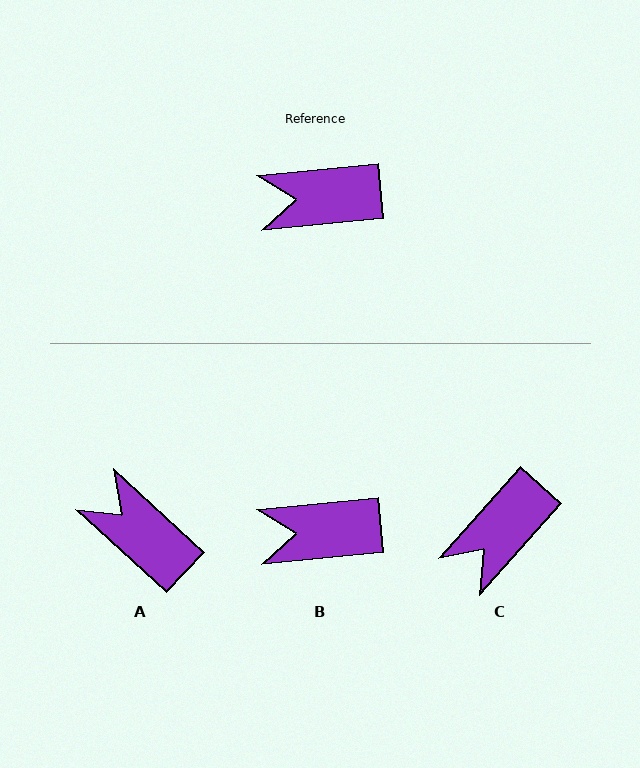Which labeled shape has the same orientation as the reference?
B.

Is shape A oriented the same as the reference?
No, it is off by about 48 degrees.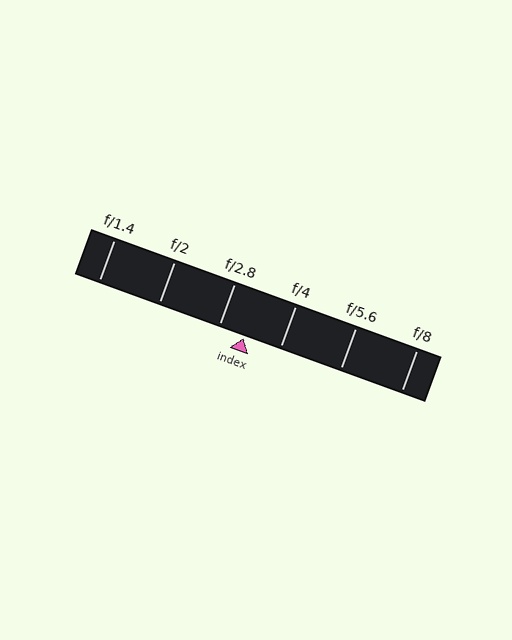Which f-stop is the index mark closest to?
The index mark is closest to f/2.8.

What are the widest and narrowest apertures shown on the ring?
The widest aperture shown is f/1.4 and the narrowest is f/8.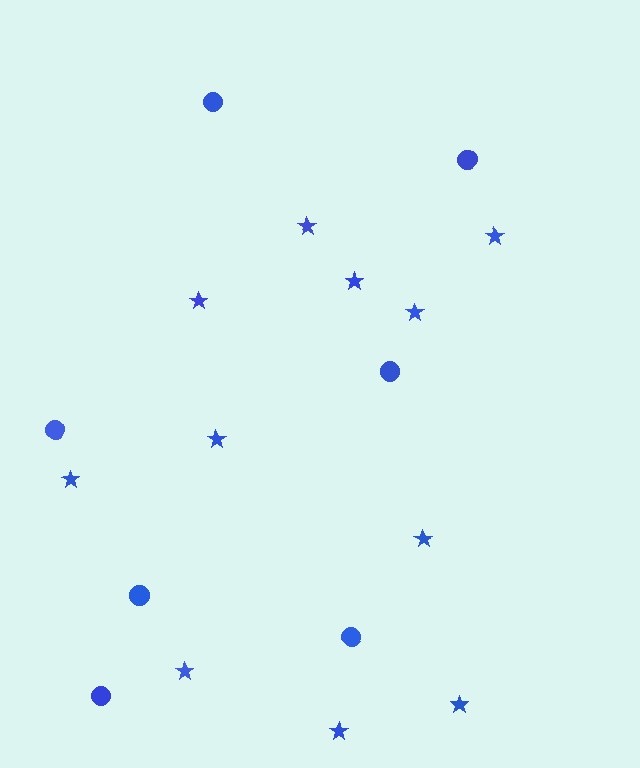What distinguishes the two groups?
There are 2 groups: one group of circles (7) and one group of stars (11).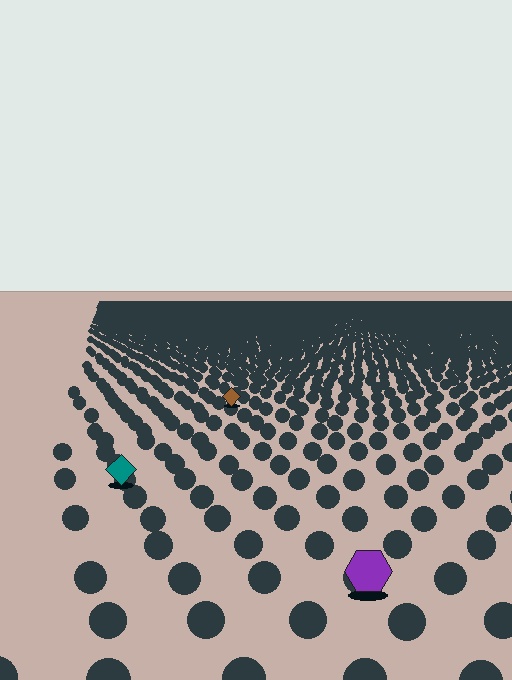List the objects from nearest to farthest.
From nearest to farthest: the purple hexagon, the teal diamond, the brown diamond.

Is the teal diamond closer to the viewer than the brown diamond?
Yes. The teal diamond is closer — you can tell from the texture gradient: the ground texture is coarser near it.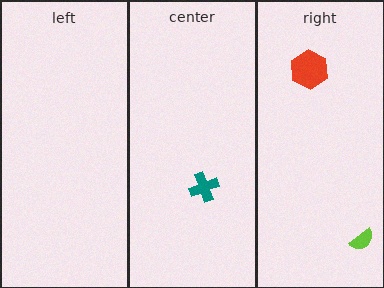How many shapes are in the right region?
2.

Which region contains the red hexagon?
The right region.